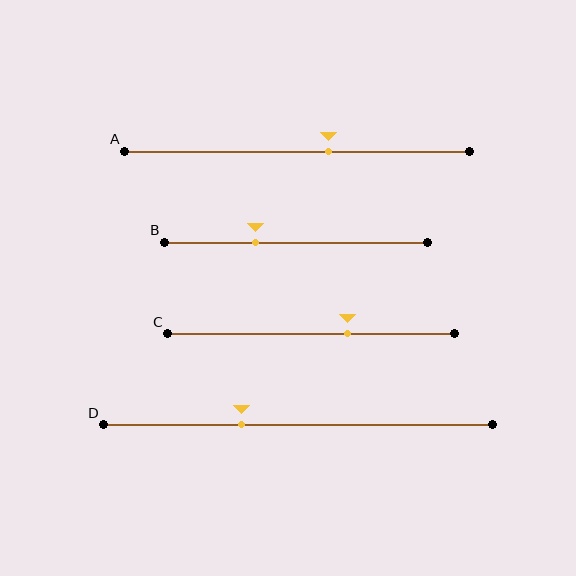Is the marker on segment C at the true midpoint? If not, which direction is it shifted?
No, the marker on segment C is shifted to the right by about 13% of the segment length.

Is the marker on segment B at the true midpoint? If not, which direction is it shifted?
No, the marker on segment B is shifted to the left by about 15% of the segment length.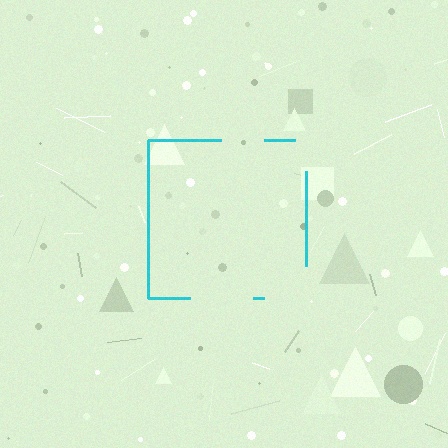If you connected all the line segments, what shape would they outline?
They would outline a square.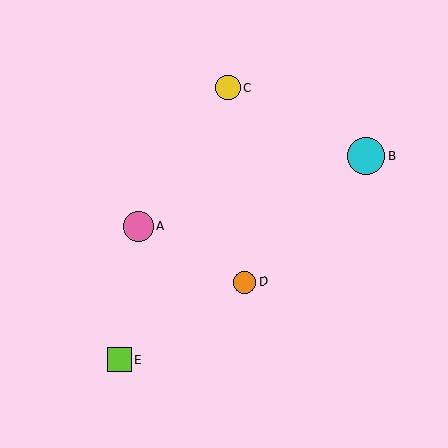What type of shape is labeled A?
Shape A is a pink circle.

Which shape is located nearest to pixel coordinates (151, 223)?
The pink circle (labeled A) at (138, 226) is nearest to that location.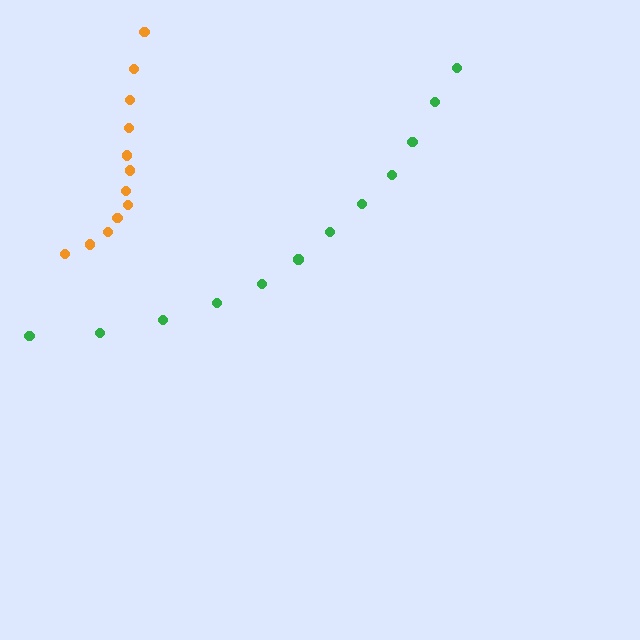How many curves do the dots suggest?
There are 2 distinct paths.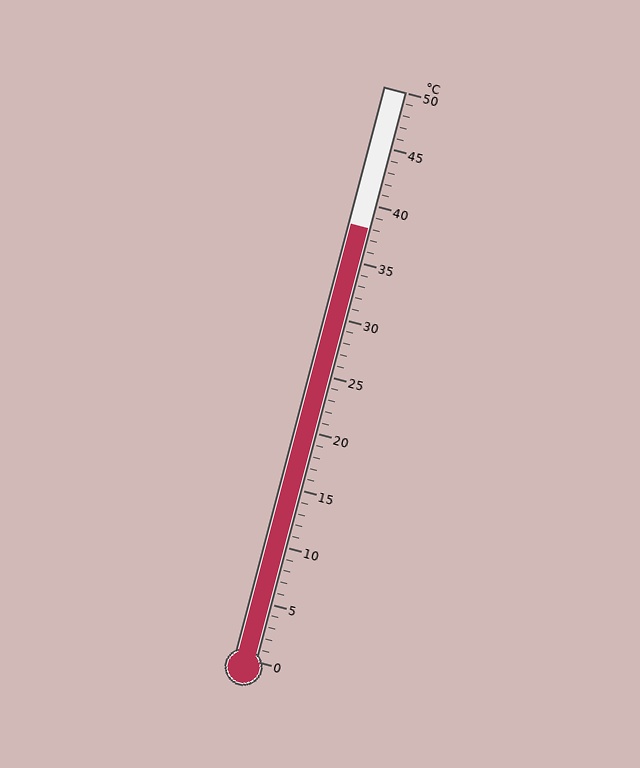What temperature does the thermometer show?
The thermometer shows approximately 38°C.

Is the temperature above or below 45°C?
The temperature is below 45°C.